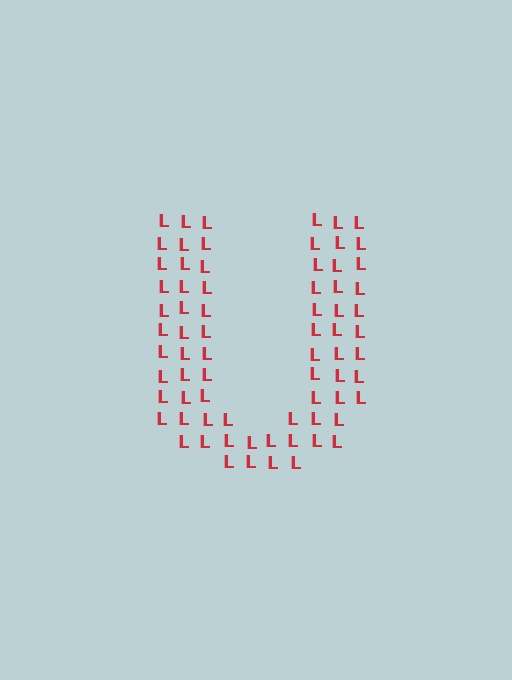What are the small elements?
The small elements are letter L's.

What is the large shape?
The large shape is the letter U.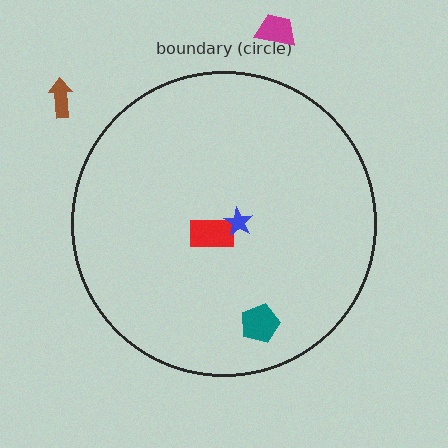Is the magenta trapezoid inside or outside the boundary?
Outside.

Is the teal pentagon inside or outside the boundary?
Inside.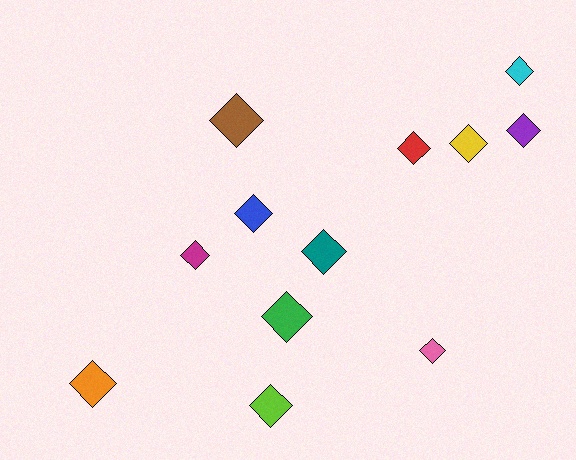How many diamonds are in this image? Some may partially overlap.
There are 12 diamonds.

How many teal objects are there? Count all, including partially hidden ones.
There is 1 teal object.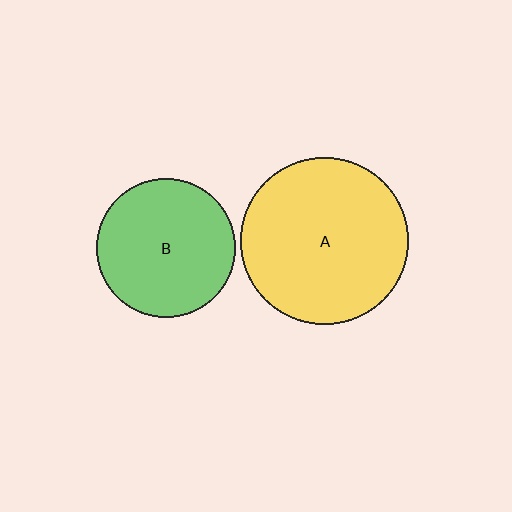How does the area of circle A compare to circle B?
Approximately 1.4 times.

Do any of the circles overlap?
No, none of the circles overlap.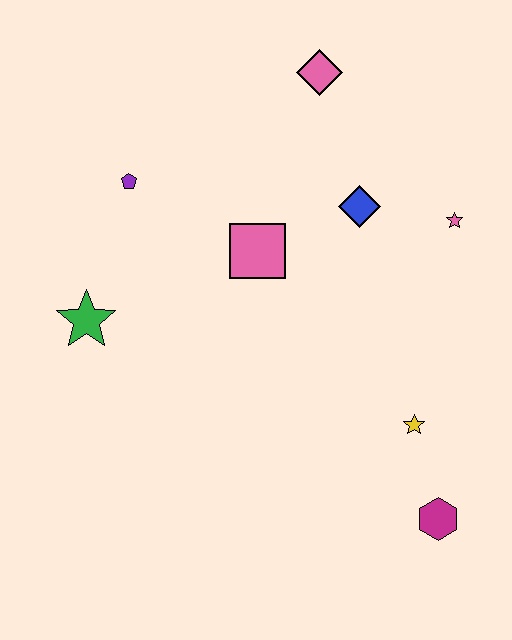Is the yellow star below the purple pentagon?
Yes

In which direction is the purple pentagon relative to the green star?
The purple pentagon is above the green star.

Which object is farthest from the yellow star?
The purple pentagon is farthest from the yellow star.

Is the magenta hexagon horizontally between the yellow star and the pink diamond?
No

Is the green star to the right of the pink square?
No